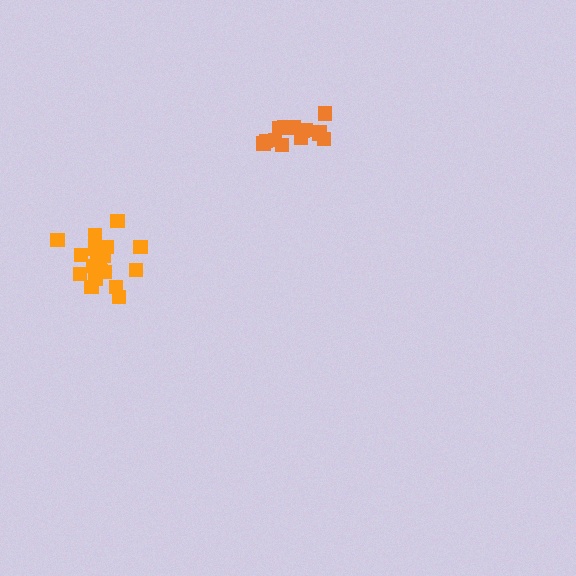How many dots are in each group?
Group 1: 16 dots, Group 2: 19 dots (35 total).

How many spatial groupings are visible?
There are 2 spatial groupings.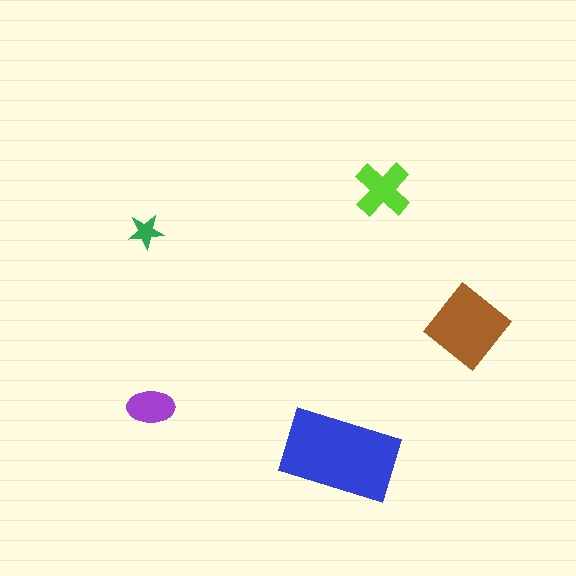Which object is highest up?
The lime cross is topmost.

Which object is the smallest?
The green star.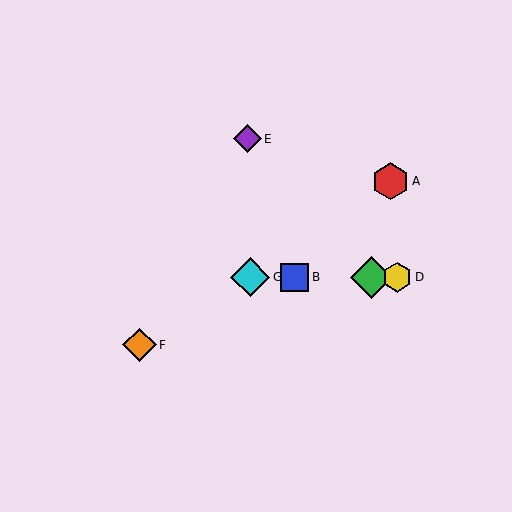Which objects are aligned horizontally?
Objects B, C, D, G are aligned horizontally.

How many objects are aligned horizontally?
4 objects (B, C, D, G) are aligned horizontally.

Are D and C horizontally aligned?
Yes, both are at y≈277.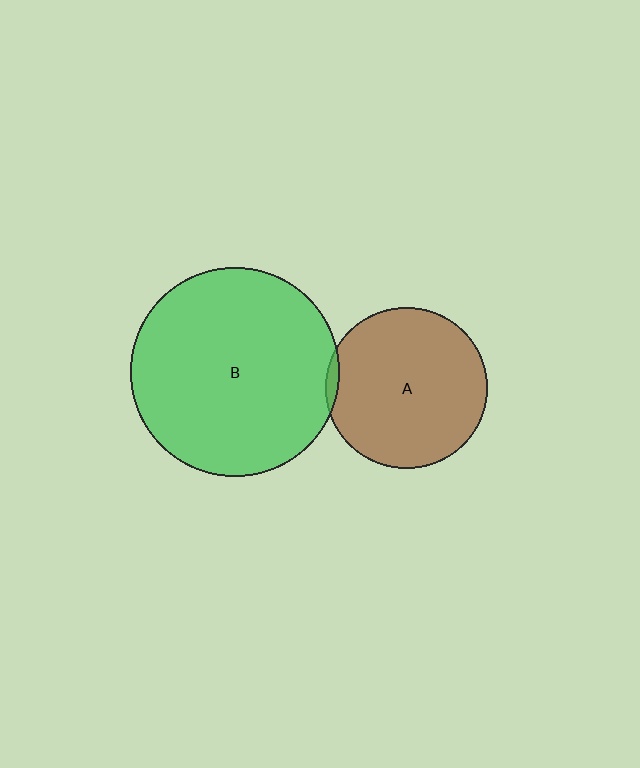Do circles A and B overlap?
Yes.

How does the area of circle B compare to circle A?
Approximately 1.7 times.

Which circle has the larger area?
Circle B (green).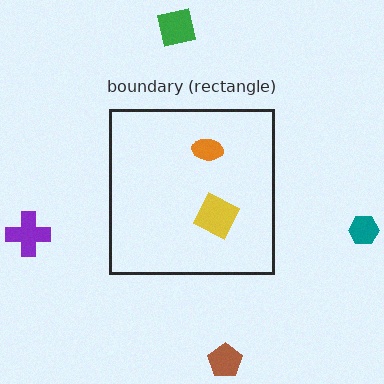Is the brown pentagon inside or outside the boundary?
Outside.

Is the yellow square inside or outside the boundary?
Inside.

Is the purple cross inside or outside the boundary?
Outside.